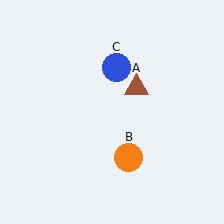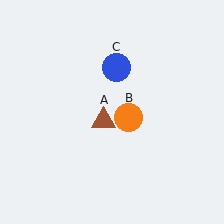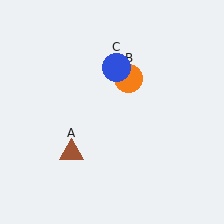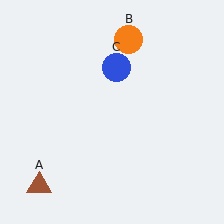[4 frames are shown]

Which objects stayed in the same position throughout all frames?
Blue circle (object C) remained stationary.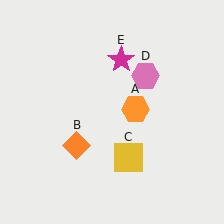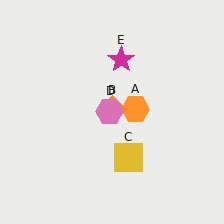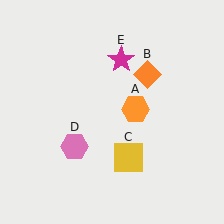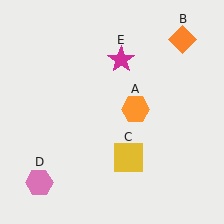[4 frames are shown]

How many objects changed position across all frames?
2 objects changed position: orange diamond (object B), pink hexagon (object D).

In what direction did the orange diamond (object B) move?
The orange diamond (object B) moved up and to the right.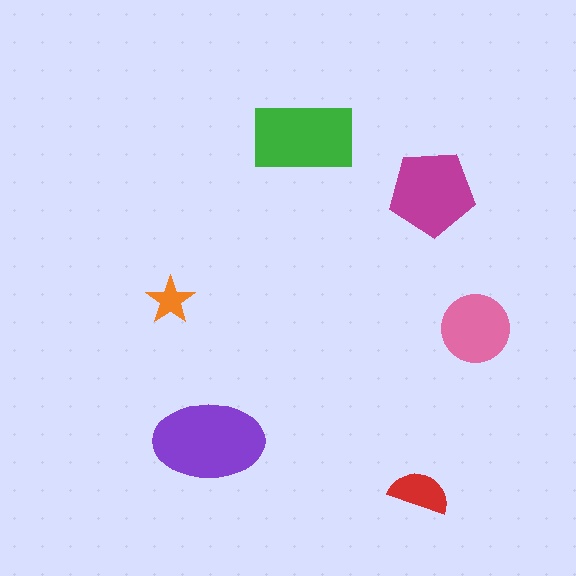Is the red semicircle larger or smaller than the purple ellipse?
Smaller.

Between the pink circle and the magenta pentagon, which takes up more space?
The magenta pentagon.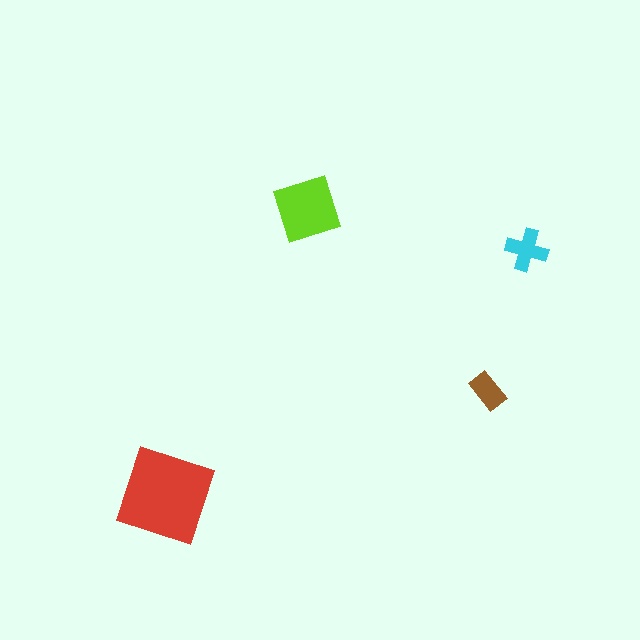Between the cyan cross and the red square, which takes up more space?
The red square.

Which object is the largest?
The red square.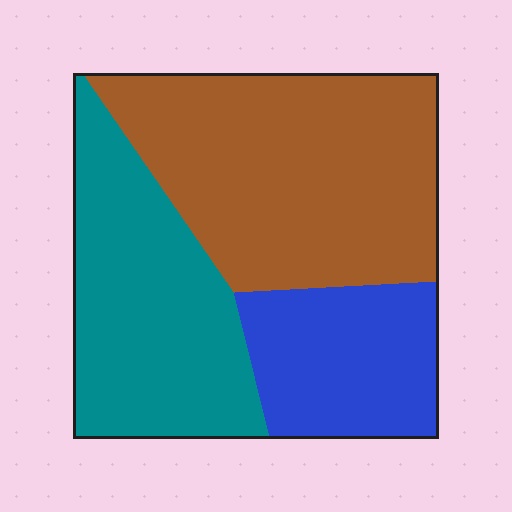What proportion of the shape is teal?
Teal takes up about one third (1/3) of the shape.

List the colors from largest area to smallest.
From largest to smallest: brown, teal, blue.